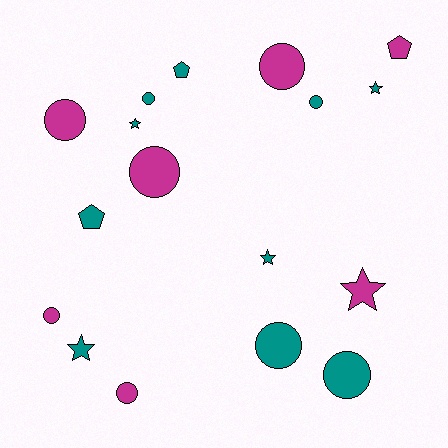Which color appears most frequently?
Teal, with 10 objects.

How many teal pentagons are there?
There are 2 teal pentagons.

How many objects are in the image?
There are 17 objects.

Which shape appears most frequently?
Circle, with 9 objects.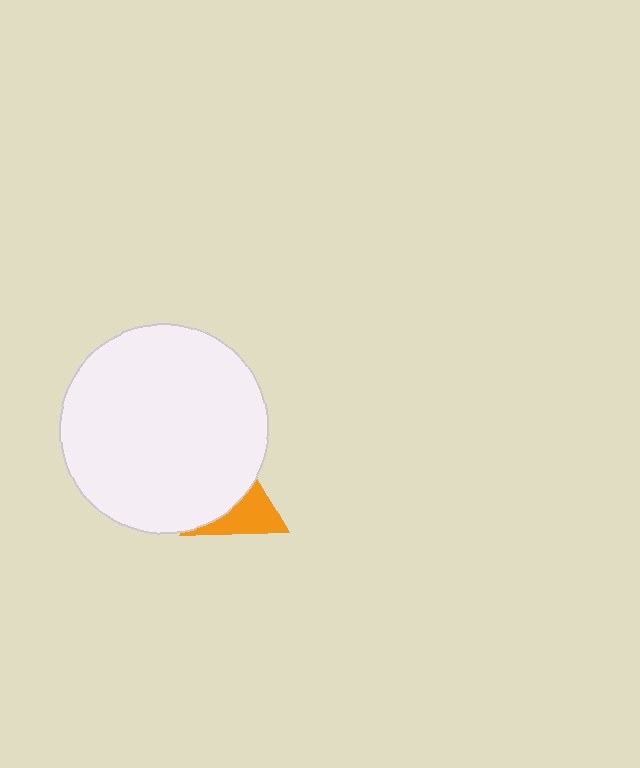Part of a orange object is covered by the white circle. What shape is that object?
It is a triangle.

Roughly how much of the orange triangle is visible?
About half of it is visible (roughly 45%).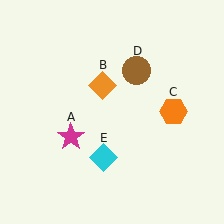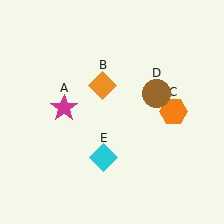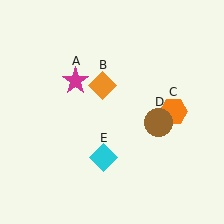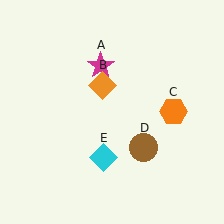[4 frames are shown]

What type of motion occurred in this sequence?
The magenta star (object A), brown circle (object D) rotated clockwise around the center of the scene.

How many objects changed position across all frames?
2 objects changed position: magenta star (object A), brown circle (object D).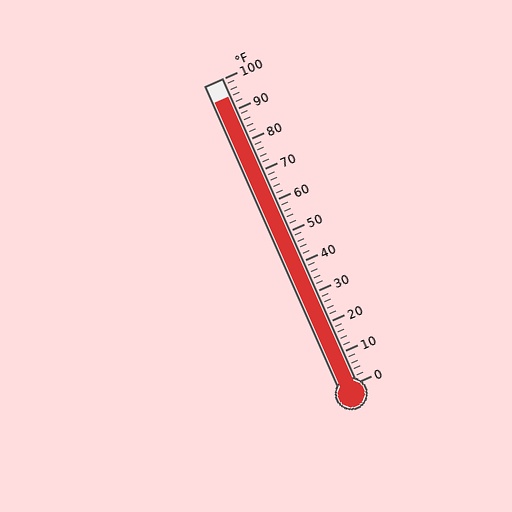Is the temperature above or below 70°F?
The temperature is above 70°F.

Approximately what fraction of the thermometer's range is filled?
The thermometer is filled to approximately 95% of its range.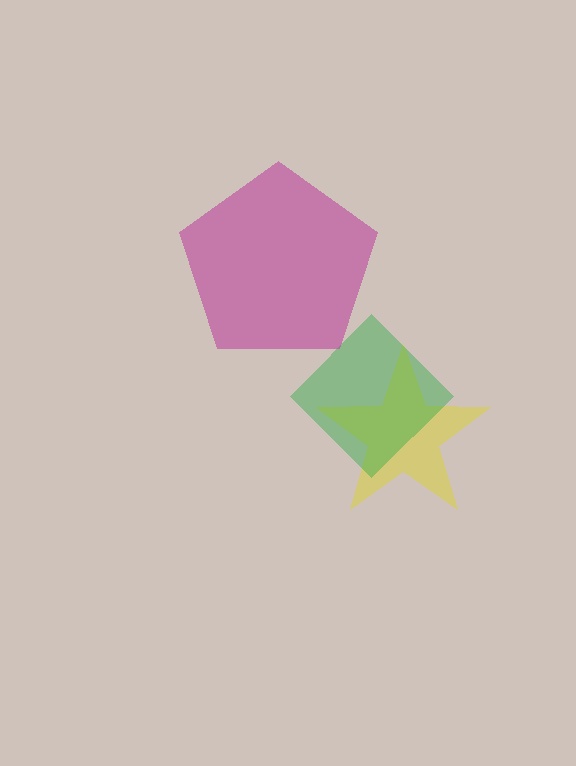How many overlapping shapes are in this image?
There are 3 overlapping shapes in the image.